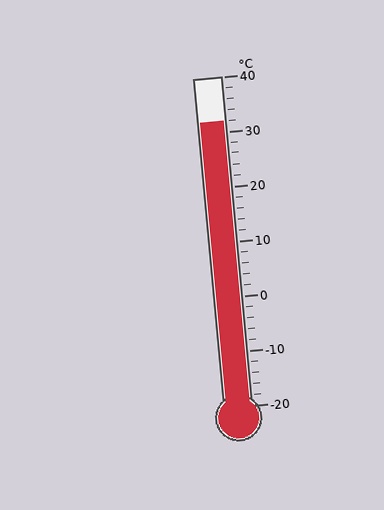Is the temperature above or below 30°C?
The temperature is above 30°C.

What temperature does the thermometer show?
The thermometer shows approximately 32°C.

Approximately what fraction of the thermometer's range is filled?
The thermometer is filled to approximately 85% of its range.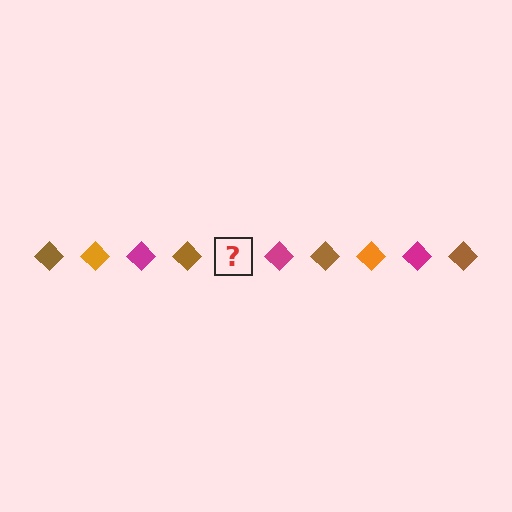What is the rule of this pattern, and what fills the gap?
The rule is that the pattern cycles through brown, orange, magenta diamonds. The gap should be filled with an orange diamond.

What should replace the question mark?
The question mark should be replaced with an orange diamond.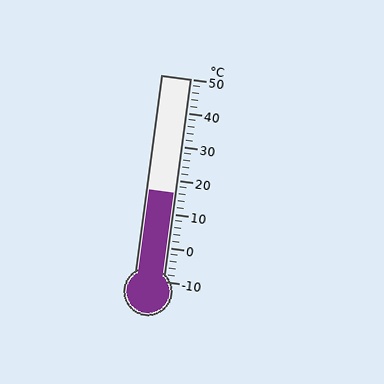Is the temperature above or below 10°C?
The temperature is above 10°C.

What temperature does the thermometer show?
The thermometer shows approximately 16°C.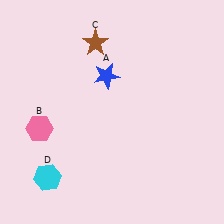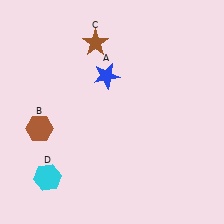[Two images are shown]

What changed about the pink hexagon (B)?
In Image 1, B is pink. In Image 2, it changed to brown.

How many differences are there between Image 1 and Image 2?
There is 1 difference between the two images.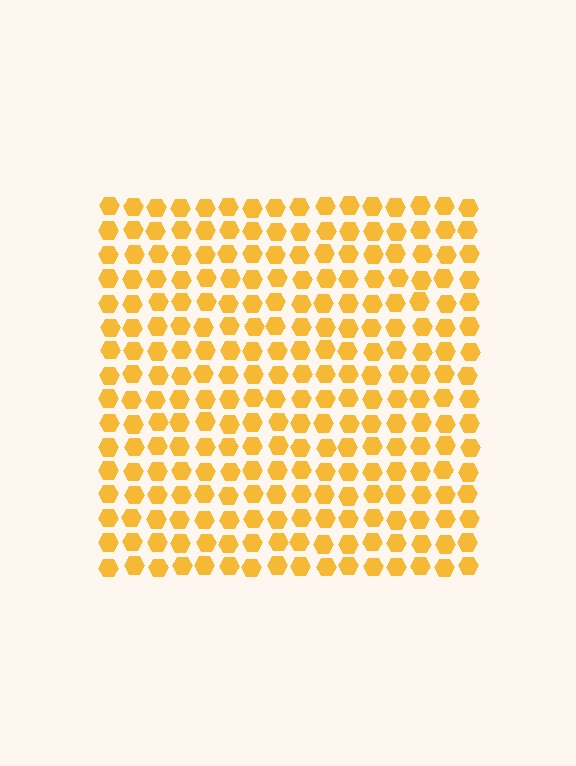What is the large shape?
The large shape is a square.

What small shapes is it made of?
It is made of small hexagons.